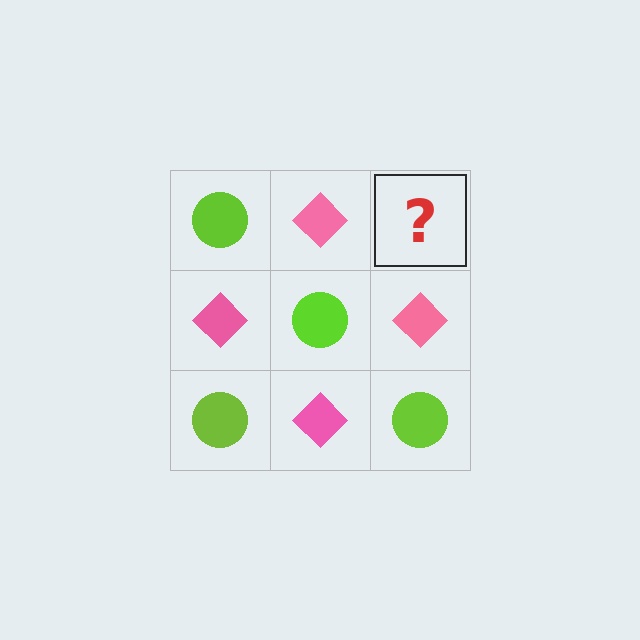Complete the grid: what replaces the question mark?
The question mark should be replaced with a lime circle.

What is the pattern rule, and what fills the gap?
The rule is that it alternates lime circle and pink diamond in a checkerboard pattern. The gap should be filled with a lime circle.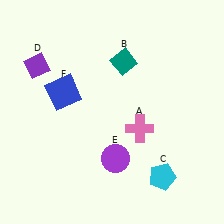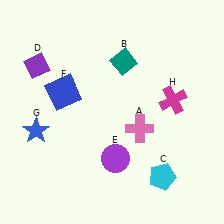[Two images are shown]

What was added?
A blue star (G), a magenta cross (H) were added in Image 2.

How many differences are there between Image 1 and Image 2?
There are 2 differences between the two images.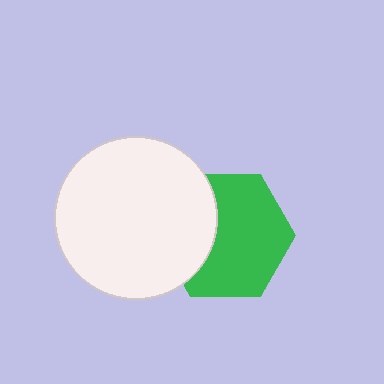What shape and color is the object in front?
The object in front is a white circle.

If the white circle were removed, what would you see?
You would see the complete green hexagon.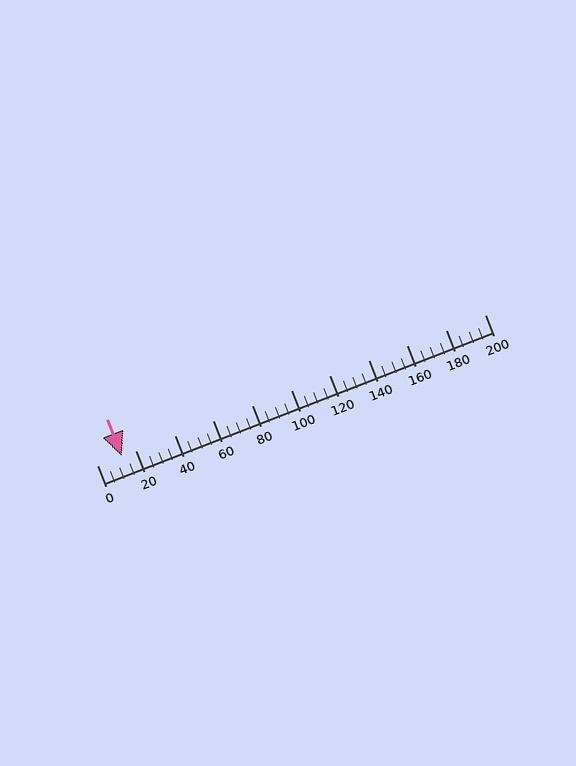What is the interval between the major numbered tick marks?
The major tick marks are spaced 20 units apart.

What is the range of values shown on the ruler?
The ruler shows values from 0 to 200.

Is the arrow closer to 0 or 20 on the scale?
The arrow is closer to 20.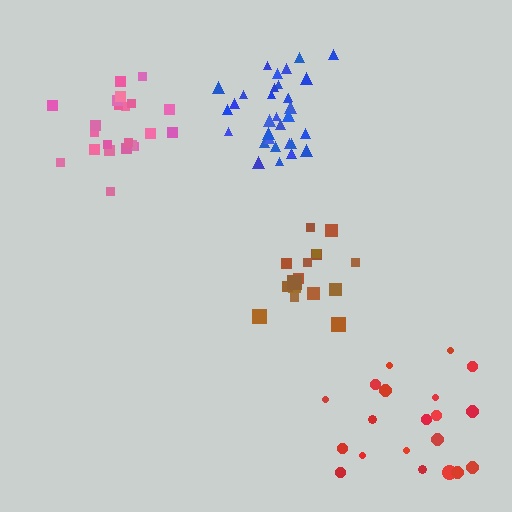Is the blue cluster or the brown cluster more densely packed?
Blue.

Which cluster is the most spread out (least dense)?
Red.